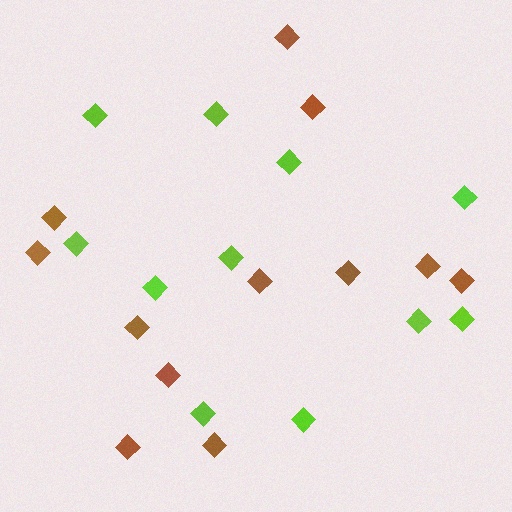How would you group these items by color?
There are 2 groups: one group of lime diamonds (11) and one group of brown diamonds (12).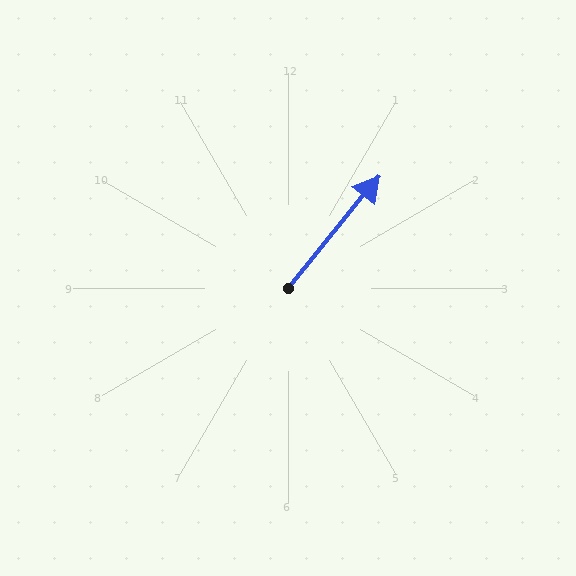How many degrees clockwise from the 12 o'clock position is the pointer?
Approximately 39 degrees.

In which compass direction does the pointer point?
Northeast.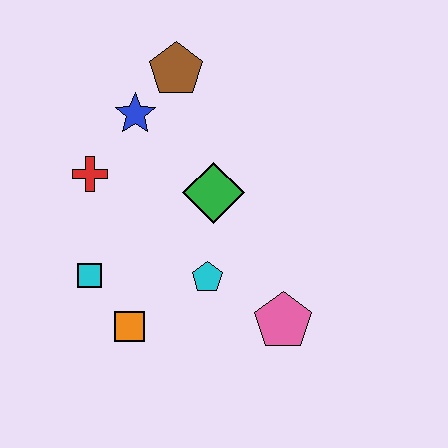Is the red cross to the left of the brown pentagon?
Yes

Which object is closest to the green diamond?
The cyan pentagon is closest to the green diamond.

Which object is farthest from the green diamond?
The orange square is farthest from the green diamond.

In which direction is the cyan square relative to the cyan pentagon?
The cyan square is to the left of the cyan pentagon.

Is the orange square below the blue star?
Yes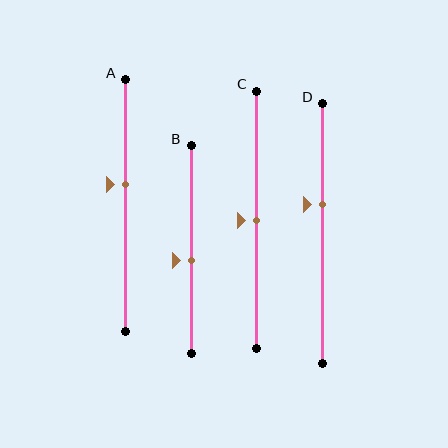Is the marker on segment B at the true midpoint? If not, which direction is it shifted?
No, the marker on segment B is shifted downward by about 5% of the segment length.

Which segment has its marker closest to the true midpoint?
Segment C has its marker closest to the true midpoint.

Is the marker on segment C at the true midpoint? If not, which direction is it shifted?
Yes, the marker on segment C is at the true midpoint.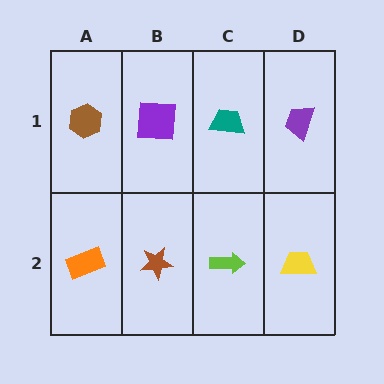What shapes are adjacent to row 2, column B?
A purple square (row 1, column B), an orange rectangle (row 2, column A), a lime arrow (row 2, column C).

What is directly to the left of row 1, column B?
A brown hexagon.